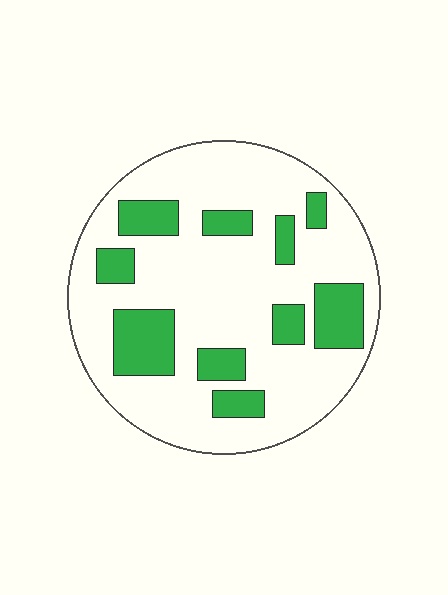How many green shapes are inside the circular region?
10.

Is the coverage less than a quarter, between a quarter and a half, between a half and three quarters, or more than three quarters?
Less than a quarter.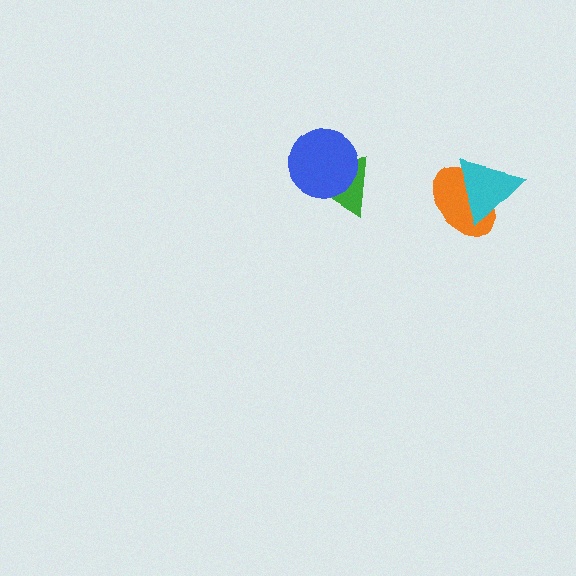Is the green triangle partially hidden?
Yes, it is partially covered by another shape.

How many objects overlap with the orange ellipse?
1 object overlaps with the orange ellipse.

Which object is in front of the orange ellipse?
The cyan triangle is in front of the orange ellipse.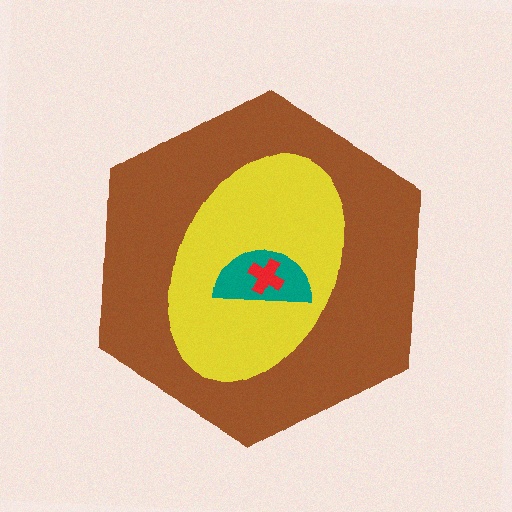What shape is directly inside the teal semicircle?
The red cross.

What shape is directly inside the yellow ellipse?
The teal semicircle.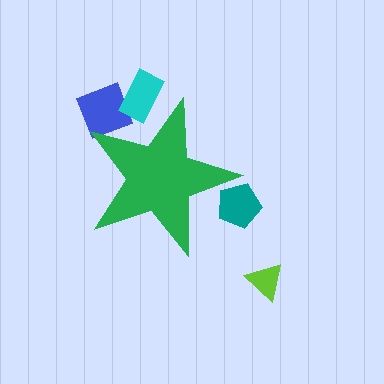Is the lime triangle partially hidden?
No, the lime triangle is fully visible.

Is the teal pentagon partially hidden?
Yes, the teal pentagon is partially hidden behind the green star.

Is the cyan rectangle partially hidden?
Yes, the cyan rectangle is partially hidden behind the green star.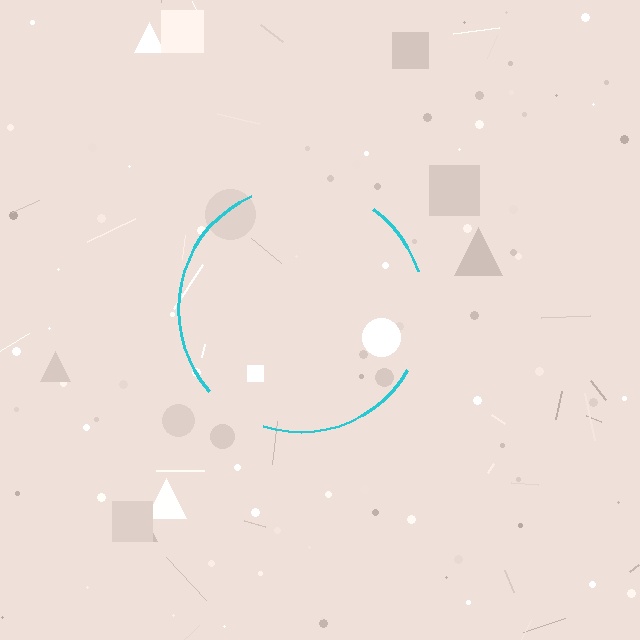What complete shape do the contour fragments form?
The contour fragments form a circle.